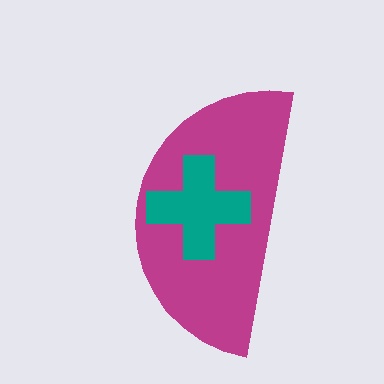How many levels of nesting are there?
2.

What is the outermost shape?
The magenta semicircle.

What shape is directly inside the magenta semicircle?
The teal cross.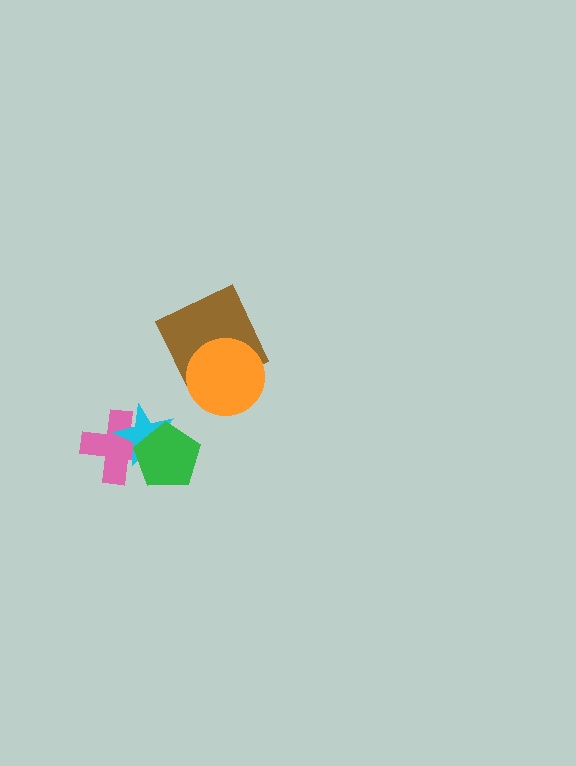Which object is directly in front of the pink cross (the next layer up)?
The cyan star is directly in front of the pink cross.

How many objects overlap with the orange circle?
1 object overlaps with the orange circle.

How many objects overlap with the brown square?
1 object overlaps with the brown square.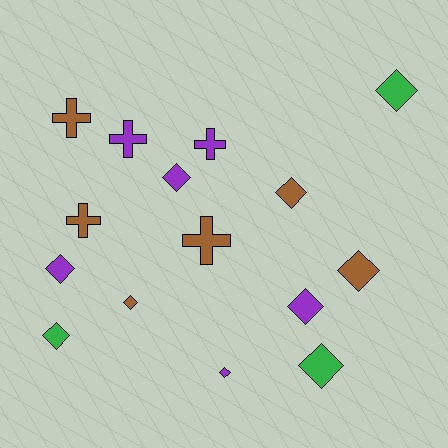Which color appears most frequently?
Purple, with 6 objects.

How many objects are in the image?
There are 15 objects.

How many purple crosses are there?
There are 2 purple crosses.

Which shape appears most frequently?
Diamond, with 10 objects.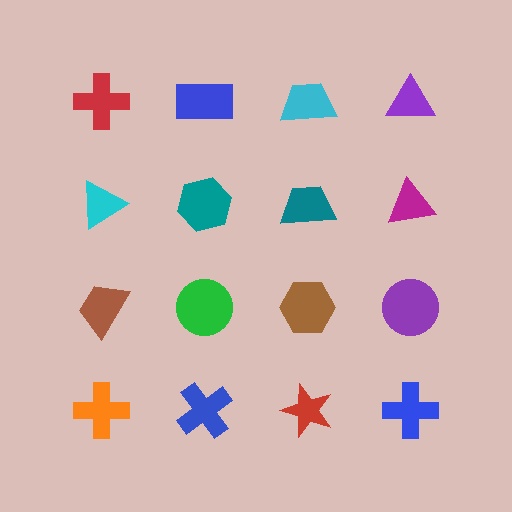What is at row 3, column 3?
A brown hexagon.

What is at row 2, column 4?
A magenta triangle.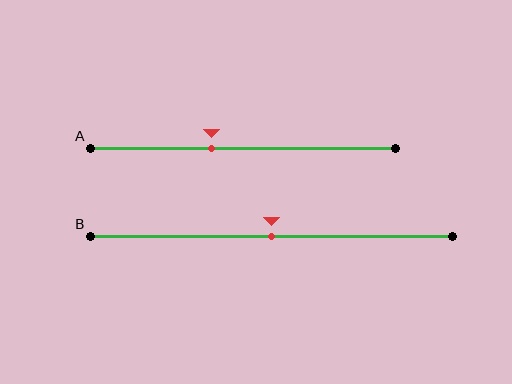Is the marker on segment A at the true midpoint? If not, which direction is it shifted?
No, the marker on segment A is shifted to the left by about 10% of the segment length.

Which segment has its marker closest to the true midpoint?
Segment B has its marker closest to the true midpoint.